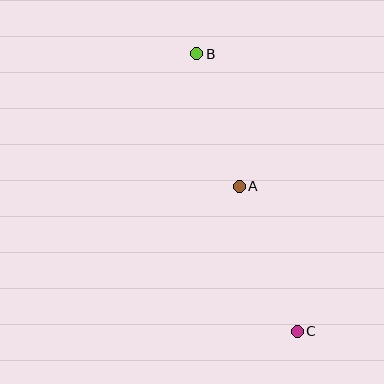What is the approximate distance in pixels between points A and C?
The distance between A and C is approximately 157 pixels.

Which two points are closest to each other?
Points A and B are closest to each other.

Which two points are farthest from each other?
Points B and C are farthest from each other.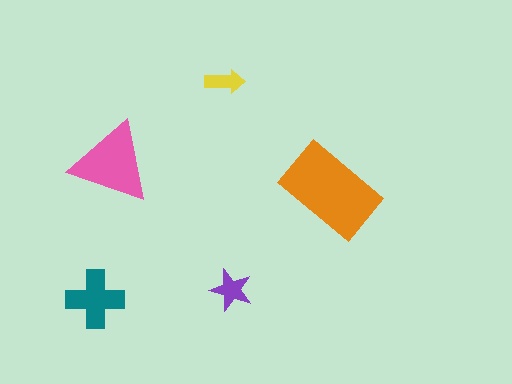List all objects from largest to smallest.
The orange rectangle, the pink triangle, the teal cross, the purple star, the yellow arrow.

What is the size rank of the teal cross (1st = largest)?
3rd.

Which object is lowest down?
The teal cross is bottommost.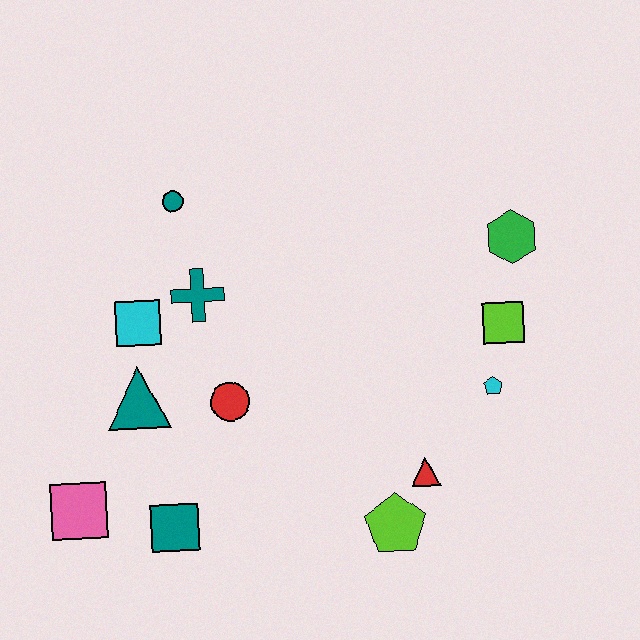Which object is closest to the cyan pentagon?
The lime square is closest to the cyan pentagon.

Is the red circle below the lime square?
Yes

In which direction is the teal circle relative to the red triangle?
The teal circle is above the red triangle.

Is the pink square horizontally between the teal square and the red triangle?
No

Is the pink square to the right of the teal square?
No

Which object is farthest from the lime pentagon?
The teal circle is farthest from the lime pentagon.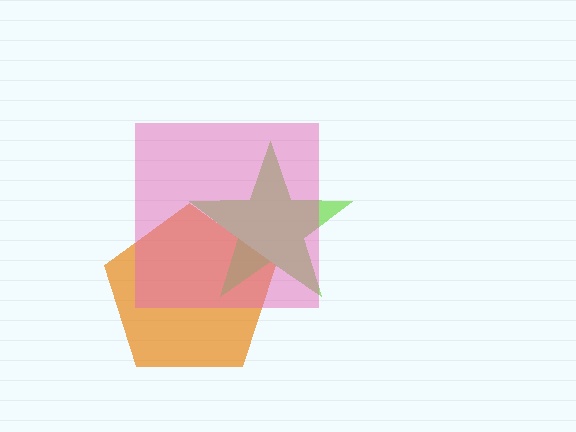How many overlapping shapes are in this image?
There are 3 overlapping shapes in the image.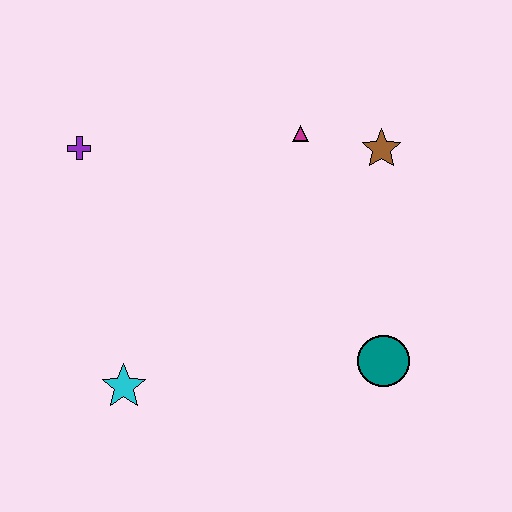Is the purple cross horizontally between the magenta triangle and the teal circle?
No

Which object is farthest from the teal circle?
The purple cross is farthest from the teal circle.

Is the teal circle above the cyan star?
Yes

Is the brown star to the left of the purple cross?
No